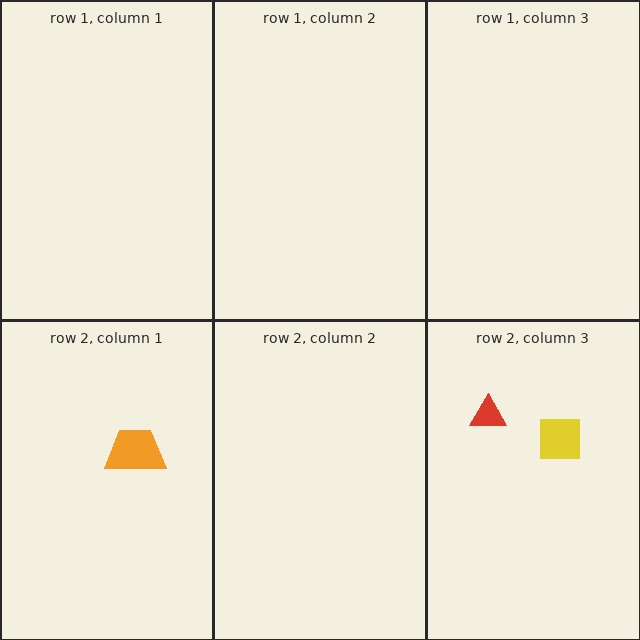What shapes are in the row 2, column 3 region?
The yellow square, the red triangle.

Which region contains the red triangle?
The row 2, column 3 region.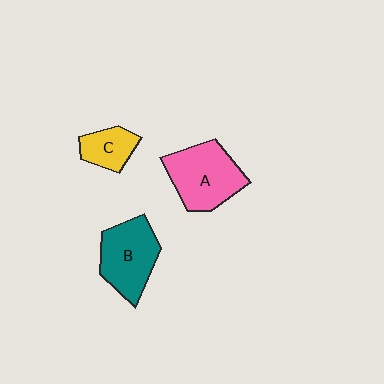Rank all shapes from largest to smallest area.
From largest to smallest: A (pink), B (teal), C (yellow).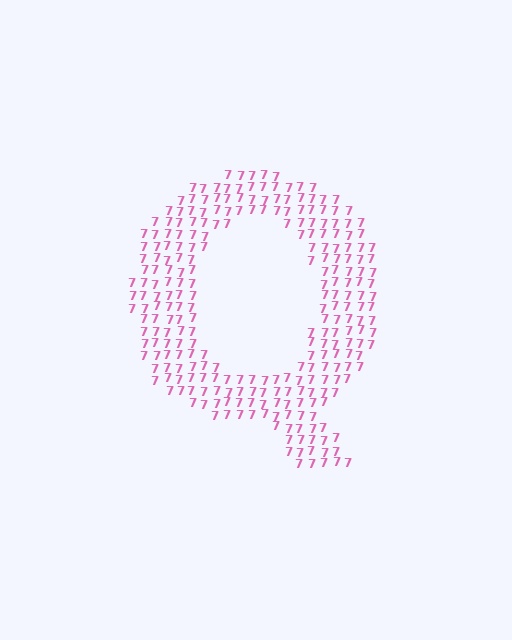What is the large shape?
The large shape is the letter Q.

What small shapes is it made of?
It is made of small digit 7's.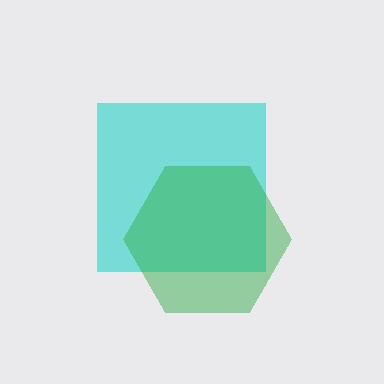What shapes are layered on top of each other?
The layered shapes are: a cyan square, a green hexagon.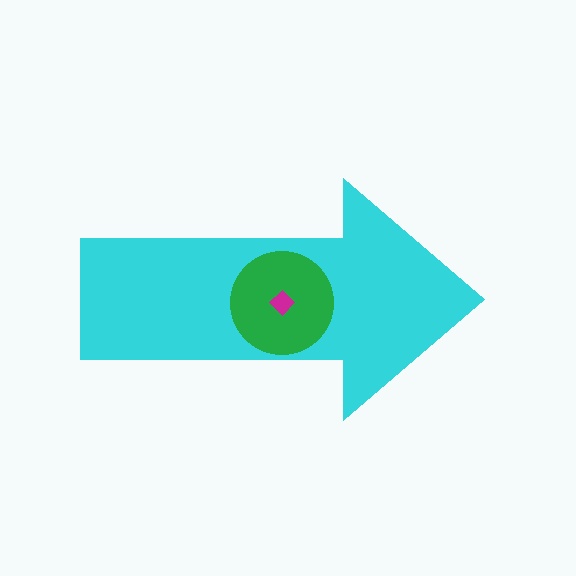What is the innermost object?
The magenta diamond.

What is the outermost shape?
The cyan arrow.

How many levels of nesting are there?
3.